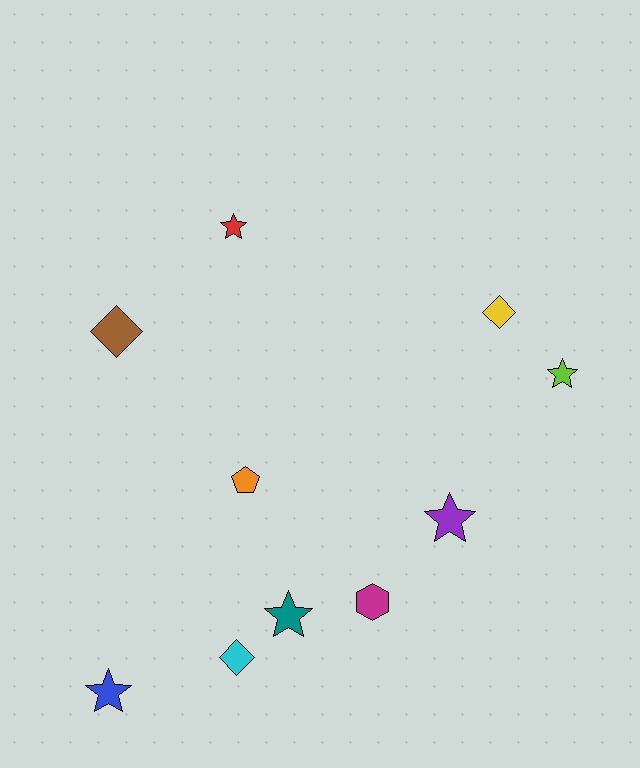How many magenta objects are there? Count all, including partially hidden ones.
There is 1 magenta object.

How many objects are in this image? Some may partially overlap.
There are 10 objects.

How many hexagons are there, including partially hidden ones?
There is 1 hexagon.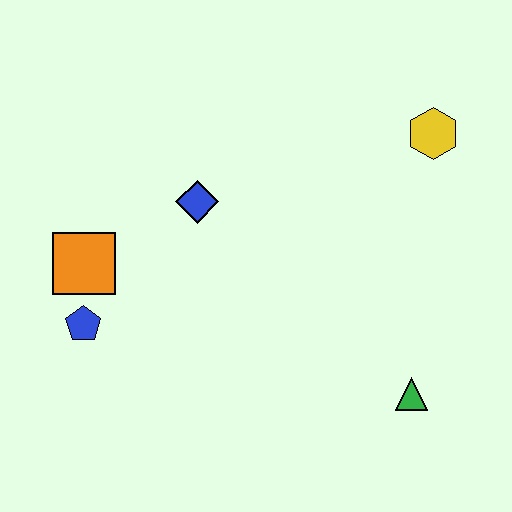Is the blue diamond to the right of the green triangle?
No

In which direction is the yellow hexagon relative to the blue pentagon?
The yellow hexagon is to the right of the blue pentagon.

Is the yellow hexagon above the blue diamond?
Yes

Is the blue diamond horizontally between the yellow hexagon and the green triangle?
No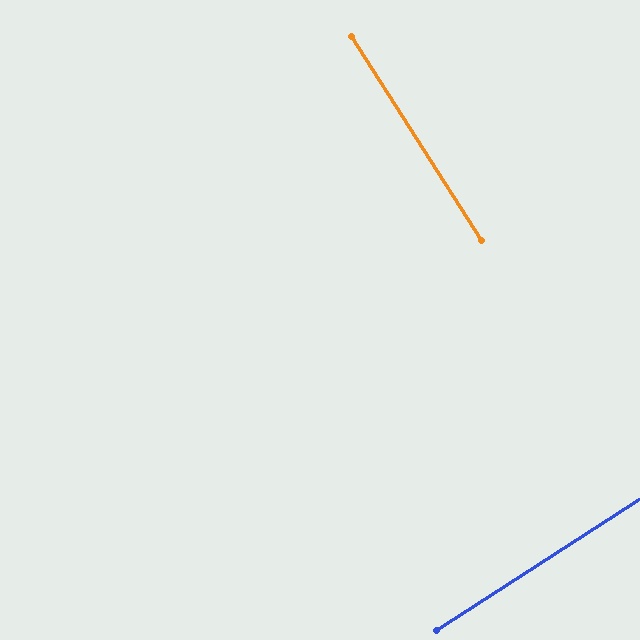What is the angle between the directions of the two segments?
Approximately 90 degrees.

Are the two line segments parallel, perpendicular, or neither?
Perpendicular — they meet at approximately 90°.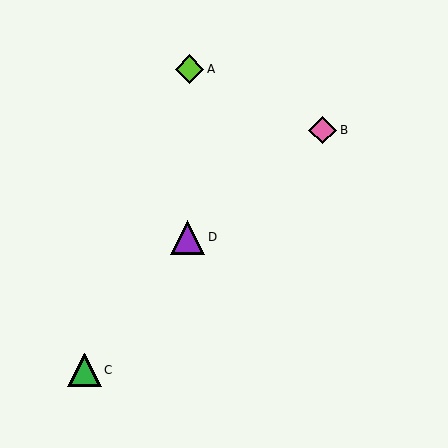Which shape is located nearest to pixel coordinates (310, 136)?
The pink diamond (labeled B) at (323, 130) is nearest to that location.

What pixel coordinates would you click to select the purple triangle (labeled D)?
Click at (188, 237) to select the purple triangle D.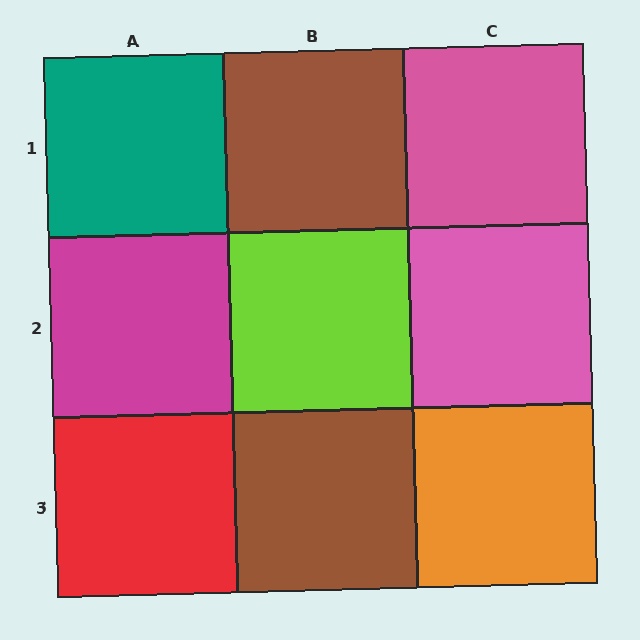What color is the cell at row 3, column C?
Orange.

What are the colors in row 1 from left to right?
Teal, brown, pink.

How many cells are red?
1 cell is red.